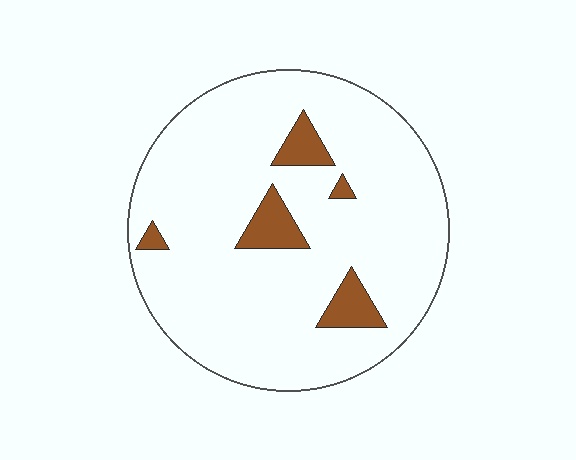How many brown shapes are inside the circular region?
5.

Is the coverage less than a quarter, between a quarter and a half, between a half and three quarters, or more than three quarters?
Less than a quarter.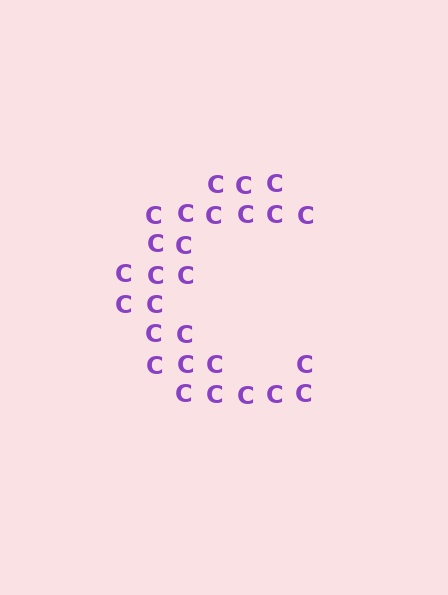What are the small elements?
The small elements are letter C's.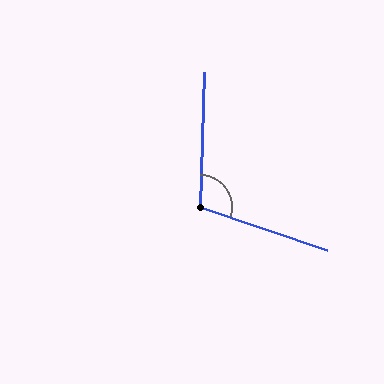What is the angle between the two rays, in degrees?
Approximately 107 degrees.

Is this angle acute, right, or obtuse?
It is obtuse.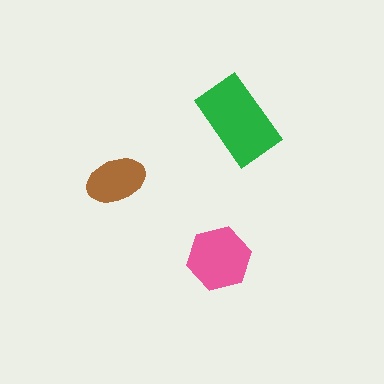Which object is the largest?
The green rectangle.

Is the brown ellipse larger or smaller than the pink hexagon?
Smaller.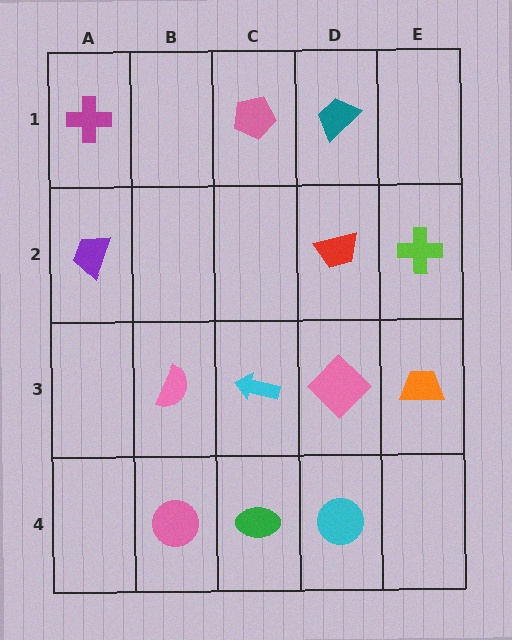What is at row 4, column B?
A pink circle.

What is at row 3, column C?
A cyan arrow.